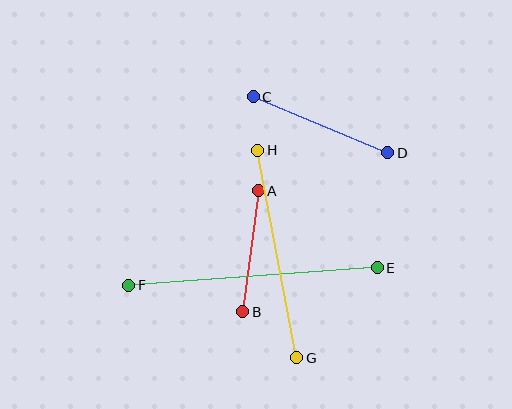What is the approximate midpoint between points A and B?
The midpoint is at approximately (250, 251) pixels.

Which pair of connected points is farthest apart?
Points E and F are farthest apart.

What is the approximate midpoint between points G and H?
The midpoint is at approximately (277, 254) pixels.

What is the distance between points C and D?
The distance is approximately 146 pixels.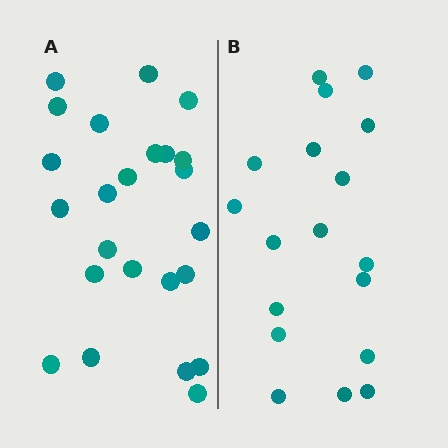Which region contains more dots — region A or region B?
Region A (the left region) has more dots.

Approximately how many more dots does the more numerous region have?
Region A has about 6 more dots than region B.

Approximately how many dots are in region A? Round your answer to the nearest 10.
About 20 dots. (The exact count is 24, which rounds to 20.)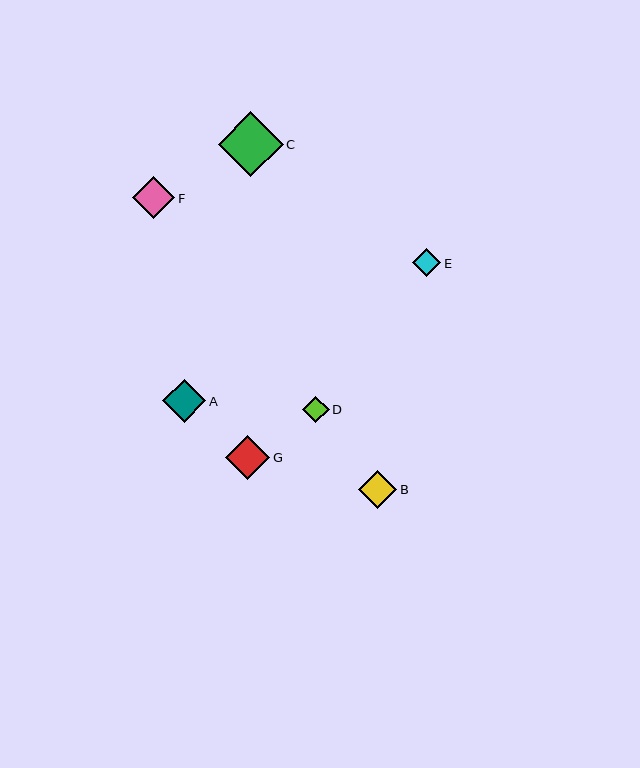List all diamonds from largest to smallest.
From largest to smallest: C, G, A, F, B, E, D.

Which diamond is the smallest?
Diamond D is the smallest with a size of approximately 27 pixels.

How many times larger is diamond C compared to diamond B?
Diamond C is approximately 1.7 times the size of diamond B.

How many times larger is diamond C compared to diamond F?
Diamond C is approximately 1.5 times the size of diamond F.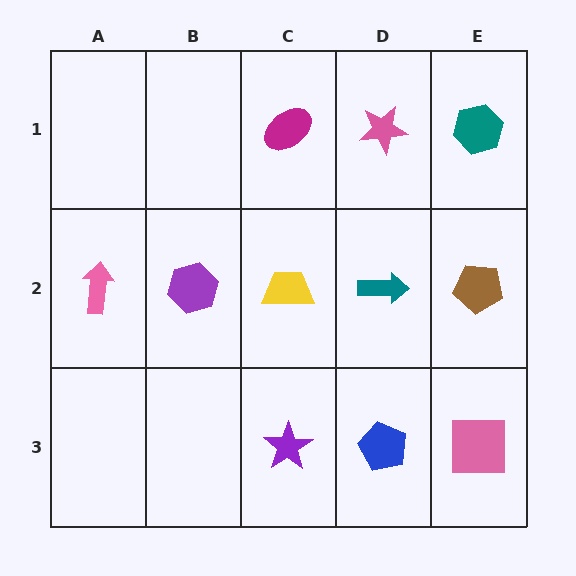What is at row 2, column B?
A purple hexagon.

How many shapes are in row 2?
5 shapes.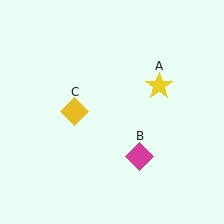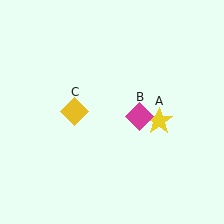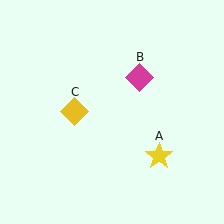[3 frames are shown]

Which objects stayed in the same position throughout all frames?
Yellow diamond (object C) remained stationary.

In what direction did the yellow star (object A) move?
The yellow star (object A) moved down.